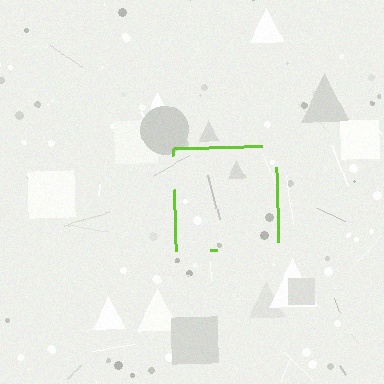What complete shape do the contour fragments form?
The contour fragments form a square.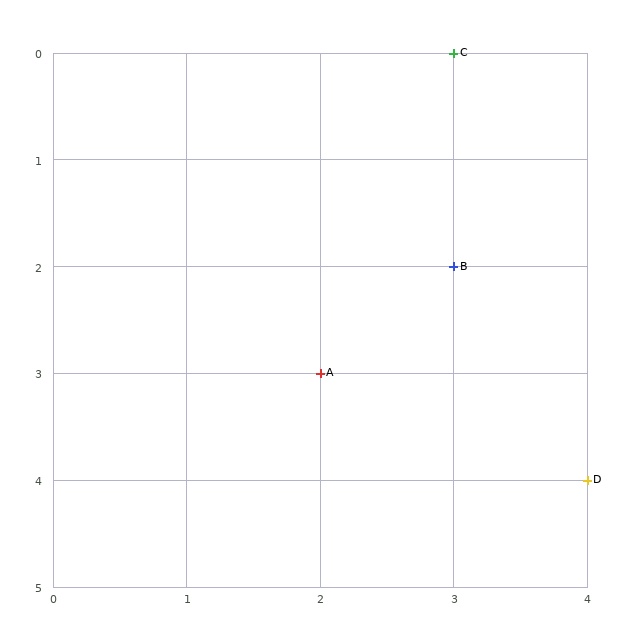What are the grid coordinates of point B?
Point B is at grid coordinates (3, 2).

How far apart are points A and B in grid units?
Points A and B are 1 column and 1 row apart (about 1.4 grid units diagonally).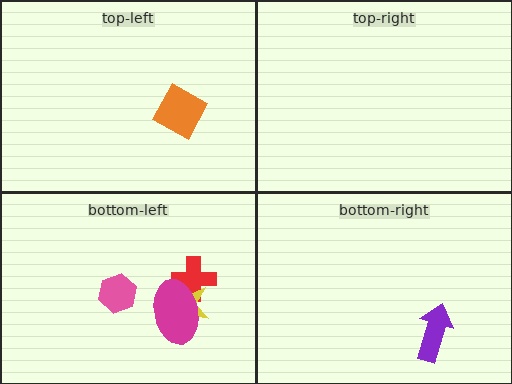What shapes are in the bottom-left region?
The pink hexagon, the red cross, the yellow star, the magenta ellipse.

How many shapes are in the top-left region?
1.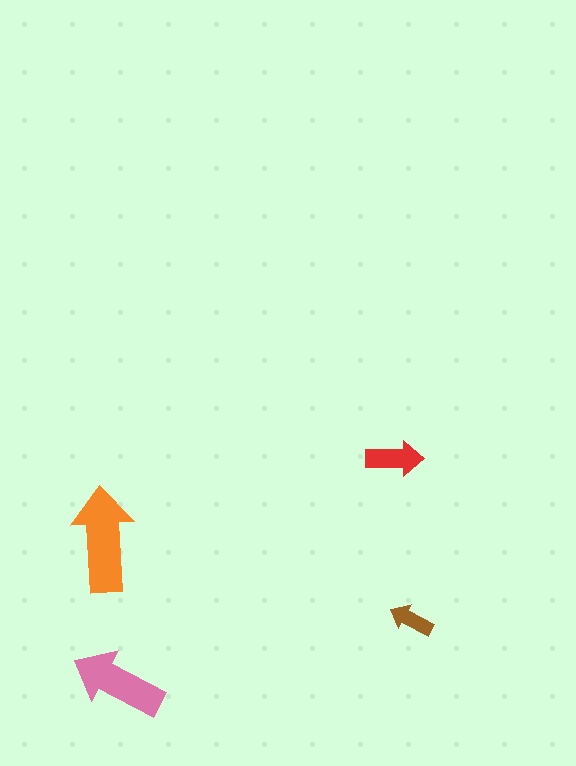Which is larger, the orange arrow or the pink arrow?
The orange one.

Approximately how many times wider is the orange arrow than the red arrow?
About 2 times wider.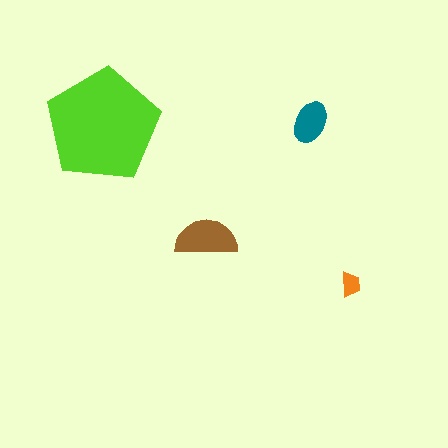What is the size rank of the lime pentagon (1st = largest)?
1st.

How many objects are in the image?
There are 4 objects in the image.